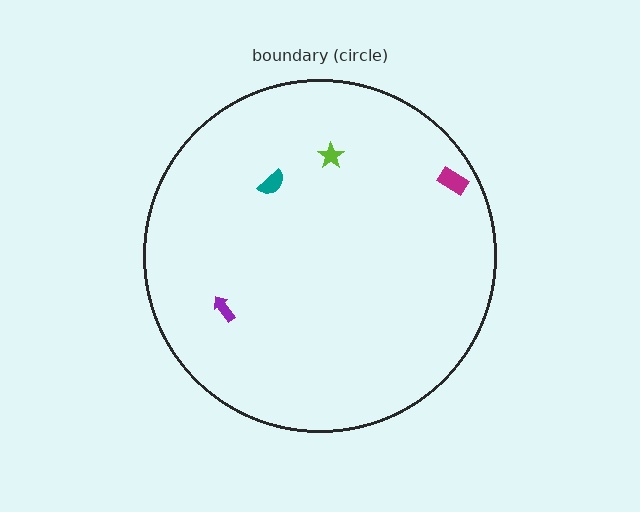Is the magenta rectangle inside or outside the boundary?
Inside.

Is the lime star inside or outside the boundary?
Inside.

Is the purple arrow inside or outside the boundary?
Inside.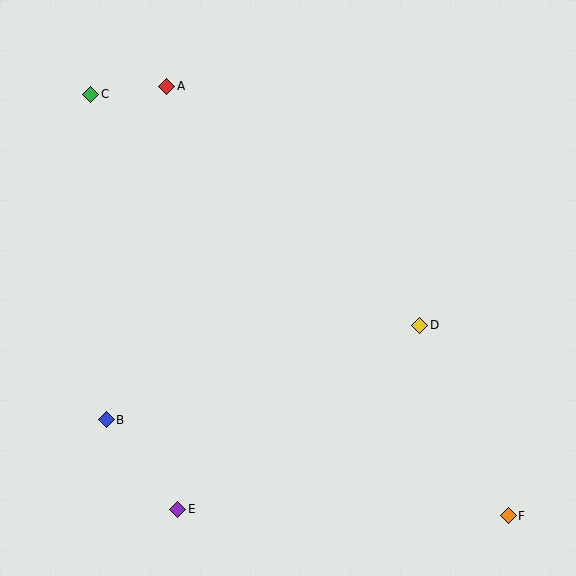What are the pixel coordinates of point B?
Point B is at (106, 420).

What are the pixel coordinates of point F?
Point F is at (508, 516).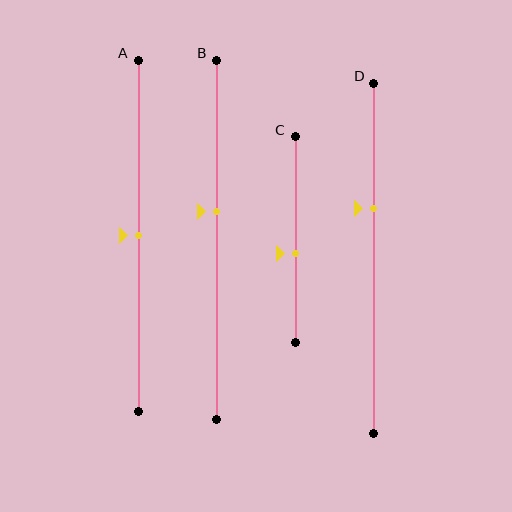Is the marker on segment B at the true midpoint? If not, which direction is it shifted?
No, the marker on segment B is shifted upward by about 8% of the segment length.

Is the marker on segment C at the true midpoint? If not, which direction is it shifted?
No, the marker on segment C is shifted downward by about 6% of the segment length.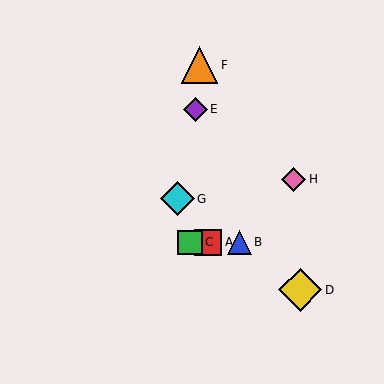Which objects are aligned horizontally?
Objects A, B, C are aligned horizontally.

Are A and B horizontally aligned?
Yes, both are at y≈242.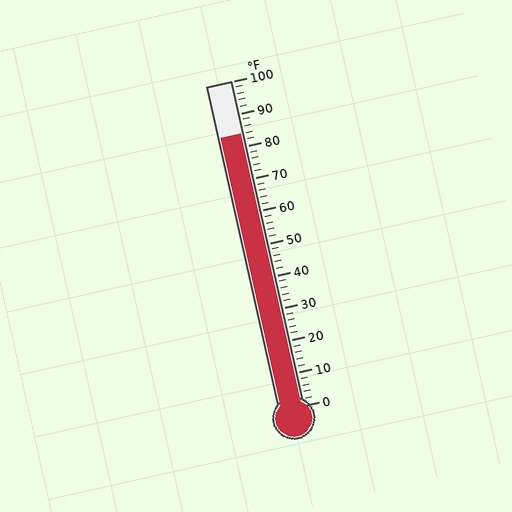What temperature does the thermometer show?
The thermometer shows approximately 84°F.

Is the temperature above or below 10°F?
The temperature is above 10°F.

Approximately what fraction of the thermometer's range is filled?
The thermometer is filled to approximately 85% of its range.